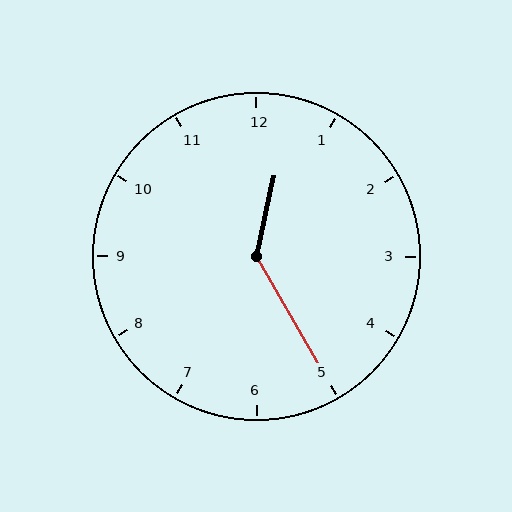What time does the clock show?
12:25.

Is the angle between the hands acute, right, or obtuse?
It is obtuse.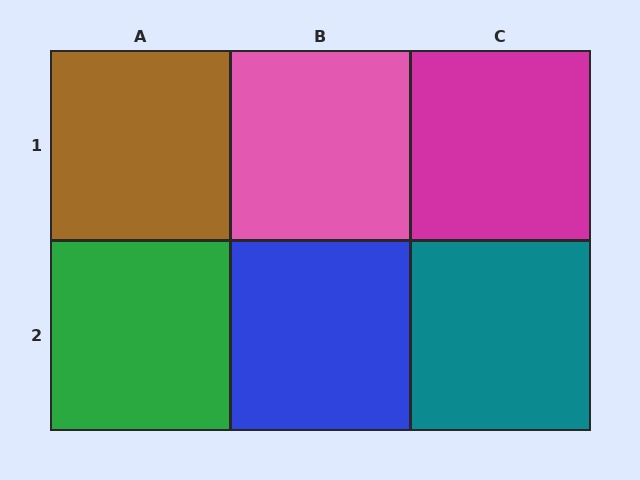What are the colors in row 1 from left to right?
Brown, pink, magenta.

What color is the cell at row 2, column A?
Green.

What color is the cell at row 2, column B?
Blue.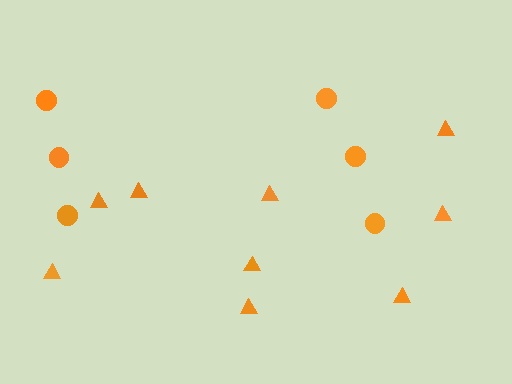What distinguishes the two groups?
There are 2 groups: one group of circles (6) and one group of triangles (9).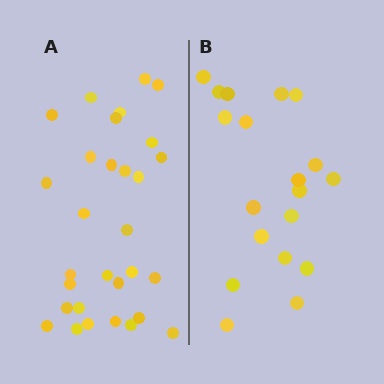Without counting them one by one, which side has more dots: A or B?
Region A (the left region) has more dots.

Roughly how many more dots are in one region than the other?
Region A has roughly 12 or so more dots than region B.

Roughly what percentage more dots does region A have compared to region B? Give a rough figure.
About 60% more.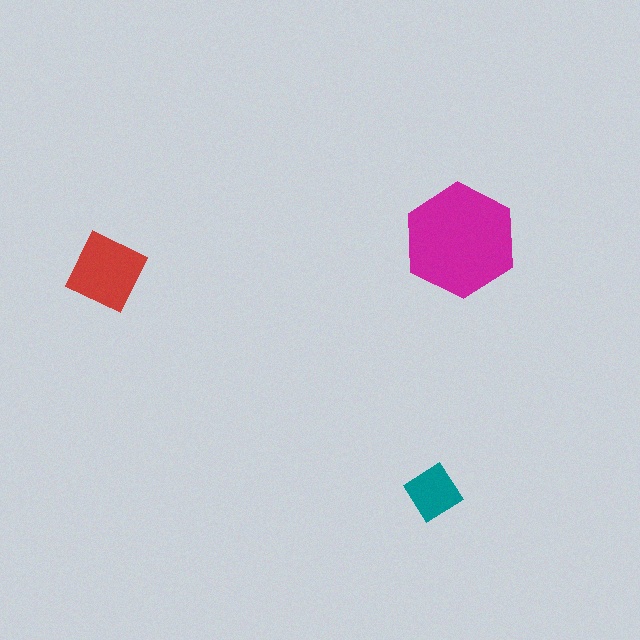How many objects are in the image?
There are 3 objects in the image.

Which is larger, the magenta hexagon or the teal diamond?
The magenta hexagon.